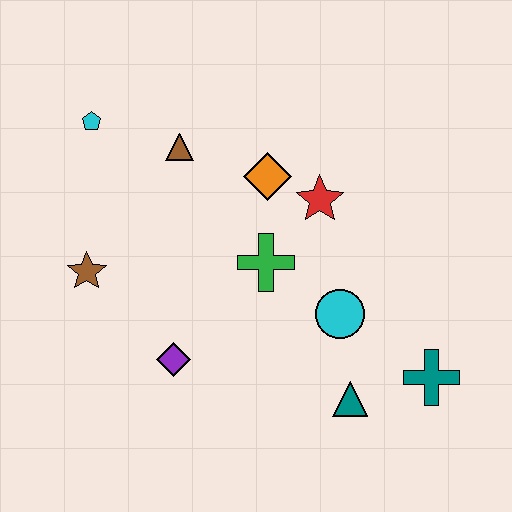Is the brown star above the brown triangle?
No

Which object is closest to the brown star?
The purple diamond is closest to the brown star.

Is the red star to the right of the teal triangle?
No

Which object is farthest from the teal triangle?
The cyan pentagon is farthest from the teal triangle.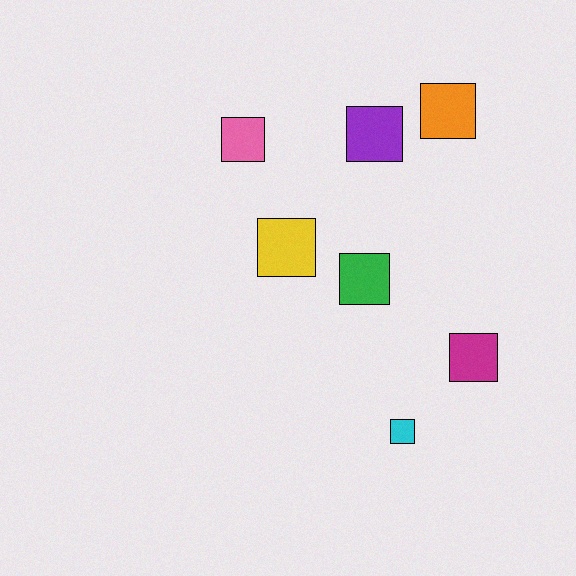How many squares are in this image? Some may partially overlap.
There are 7 squares.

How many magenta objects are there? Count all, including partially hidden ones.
There is 1 magenta object.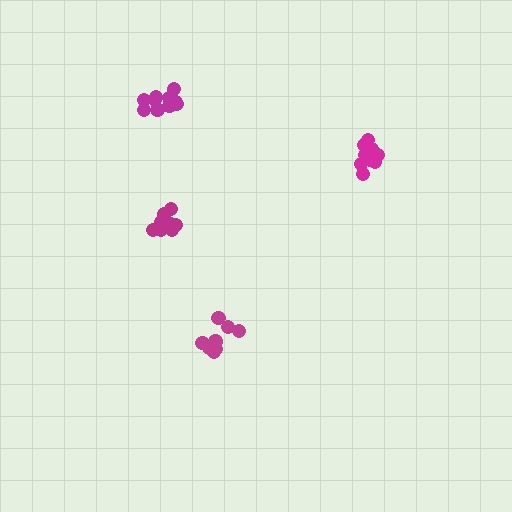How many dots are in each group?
Group 1: 10 dots, Group 2: 11 dots, Group 3: 10 dots, Group 4: 10 dots (41 total).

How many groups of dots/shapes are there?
There are 4 groups.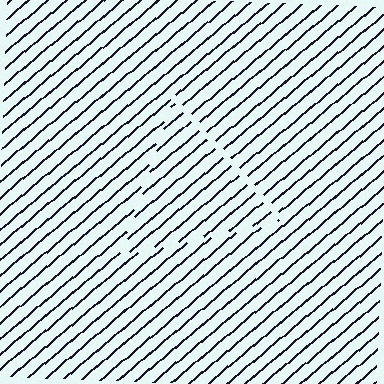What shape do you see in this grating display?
An illusory triangle. The interior of the shape contains the same grating, shifted by half a period — the contour is defined by the phase discontinuity where line-ends from the inner and outer gratings abut.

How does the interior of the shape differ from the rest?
The interior of the shape contains the same grating, shifted by half a period — the contour is defined by the phase discontinuity where line-ends from the inner and outer gratings abut.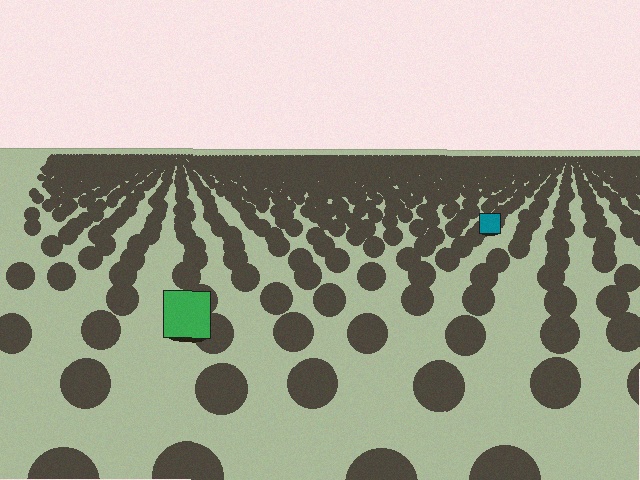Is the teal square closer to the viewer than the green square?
No. The green square is closer — you can tell from the texture gradient: the ground texture is coarser near it.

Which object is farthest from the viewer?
The teal square is farthest from the viewer. It appears smaller and the ground texture around it is denser.